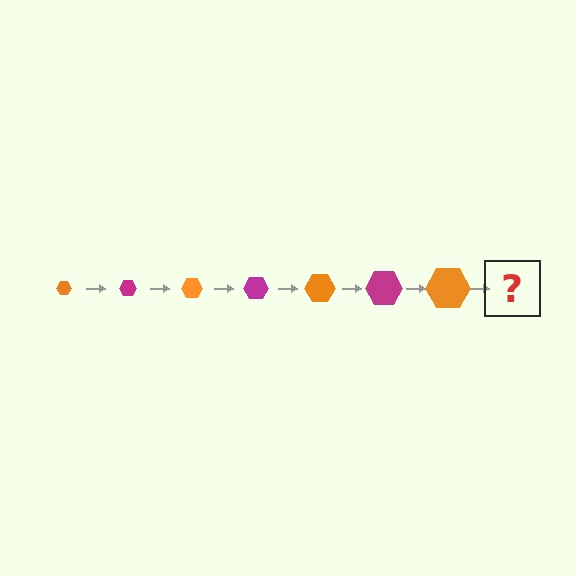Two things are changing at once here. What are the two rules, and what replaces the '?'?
The two rules are that the hexagon grows larger each step and the color cycles through orange and magenta. The '?' should be a magenta hexagon, larger than the previous one.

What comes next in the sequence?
The next element should be a magenta hexagon, larger than the previous one.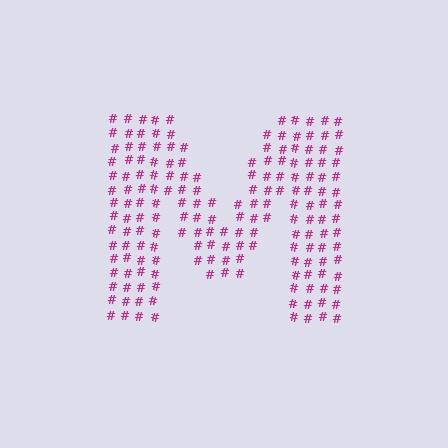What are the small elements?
The small elements are hash symbols.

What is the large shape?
The large shape is the letter M.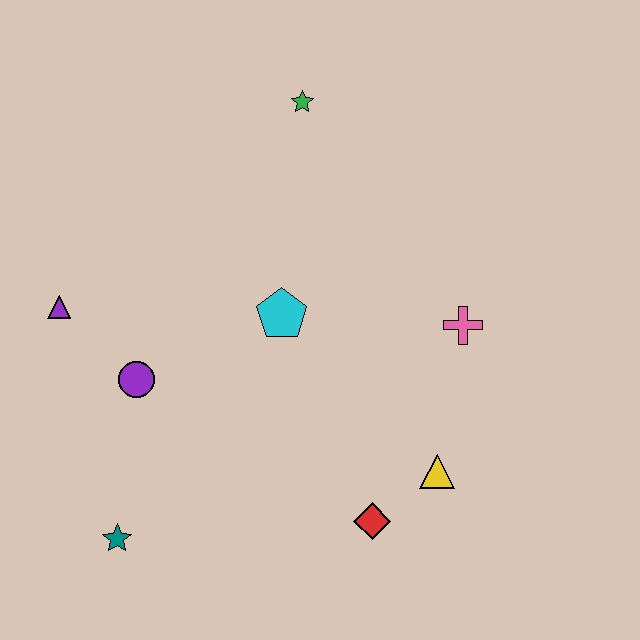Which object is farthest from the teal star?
The green star is farthest from the teal star.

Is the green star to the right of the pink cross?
No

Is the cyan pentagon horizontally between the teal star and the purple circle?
No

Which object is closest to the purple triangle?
The purple circle is closest to the purple triangle.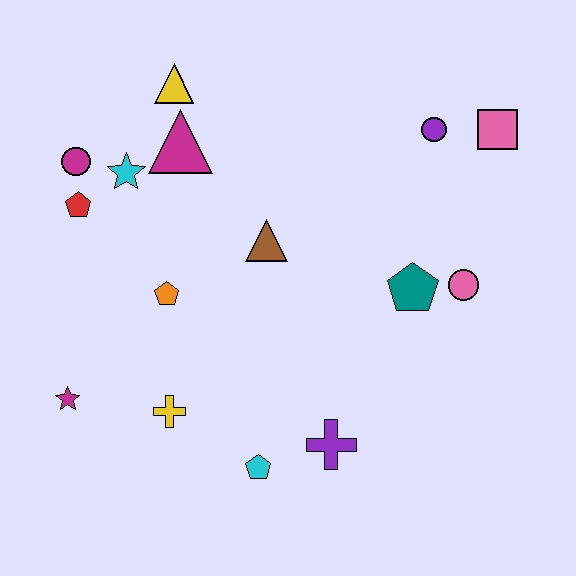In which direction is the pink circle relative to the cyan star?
The pink circle is to the right of the cyan star.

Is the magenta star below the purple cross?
No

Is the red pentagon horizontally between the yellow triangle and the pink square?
No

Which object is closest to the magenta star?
The yellow cross is closest to the magenta star.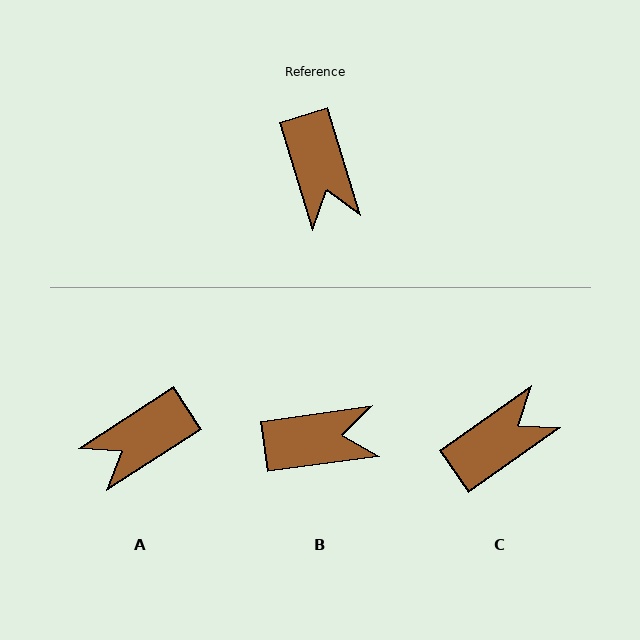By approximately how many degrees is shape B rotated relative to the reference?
Approximately 81 degrees counter-clockwise.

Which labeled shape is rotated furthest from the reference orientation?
C, about 108 degrees away.